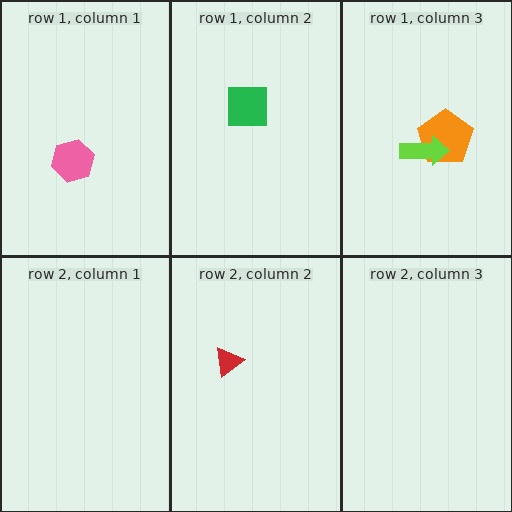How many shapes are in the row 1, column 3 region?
2.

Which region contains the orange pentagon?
The row 1, column 3 region.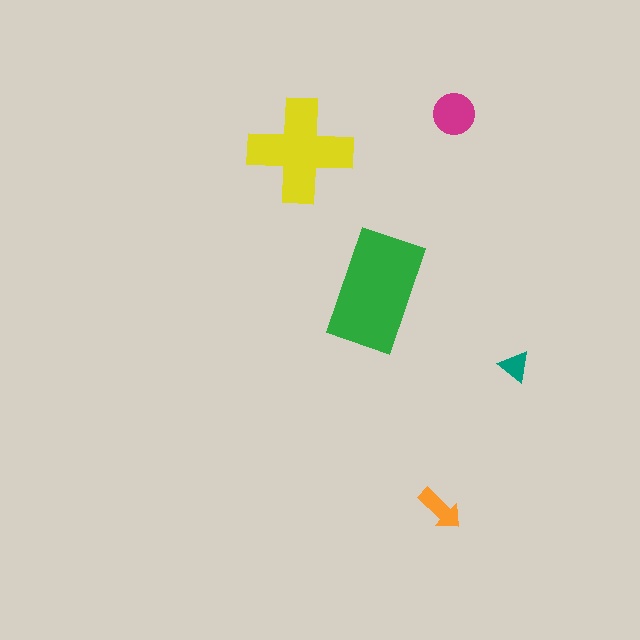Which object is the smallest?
The teal triangle.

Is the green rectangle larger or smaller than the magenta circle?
Larger.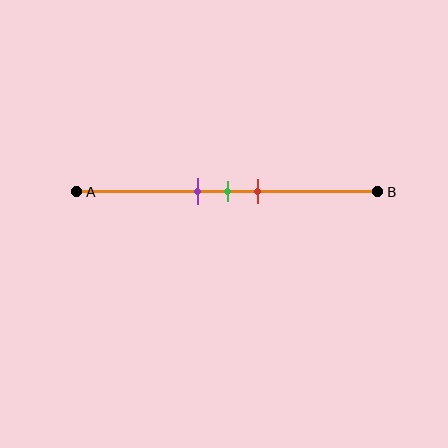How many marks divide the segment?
There are 3 marks dividing the segment.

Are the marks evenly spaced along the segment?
Yes, the marks are approximately evenly spaced.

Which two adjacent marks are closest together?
The purple and green marks are the closest adjacent pair.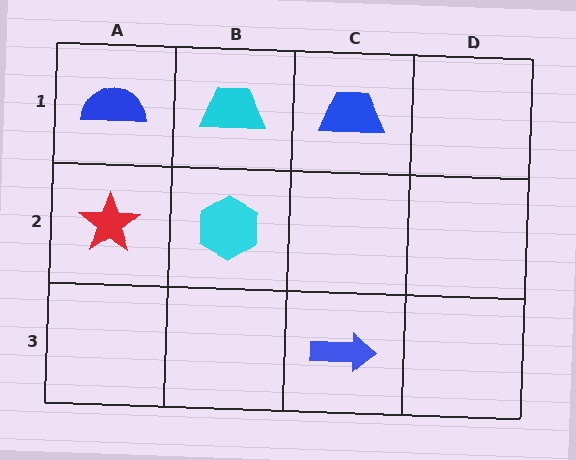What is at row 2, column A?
A red star.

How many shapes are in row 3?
1 shape.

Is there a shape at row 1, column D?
No, that cell is empty.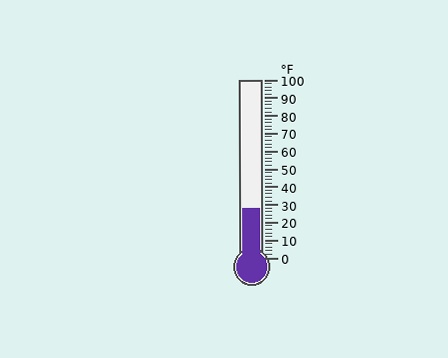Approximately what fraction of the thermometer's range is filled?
The thermometer is filled to approximately 30% of its range.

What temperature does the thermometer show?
The thermometer shows approximately 28°F.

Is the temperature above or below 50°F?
The temperature is below 50°F.